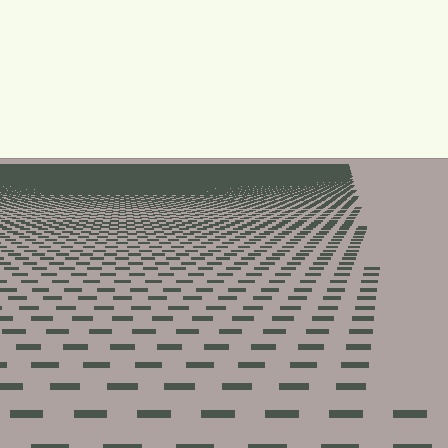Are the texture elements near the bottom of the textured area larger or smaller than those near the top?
Larger. Near the bottom, elements are closer to the viewer and appear at a bigger on-screen size.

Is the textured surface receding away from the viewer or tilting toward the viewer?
The surface is receding away from the viewer. Texture elements get smaller and denser toward the top.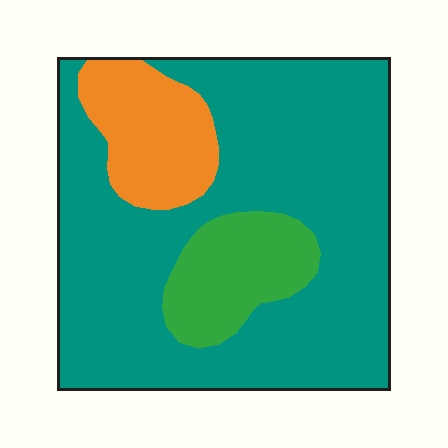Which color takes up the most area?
Teal, at roughly 75%.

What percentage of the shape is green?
Green takes up about one eighth (1/8) of the shape.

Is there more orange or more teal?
Teal.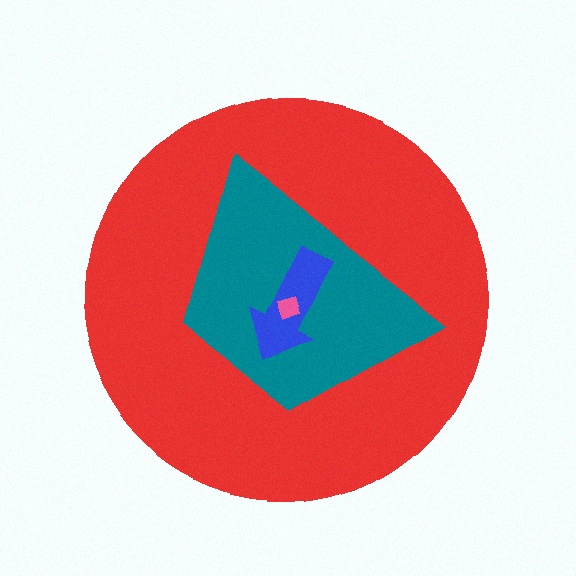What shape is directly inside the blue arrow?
The pink diamond.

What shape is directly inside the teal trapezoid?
The blue arrow.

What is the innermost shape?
The pink diamond.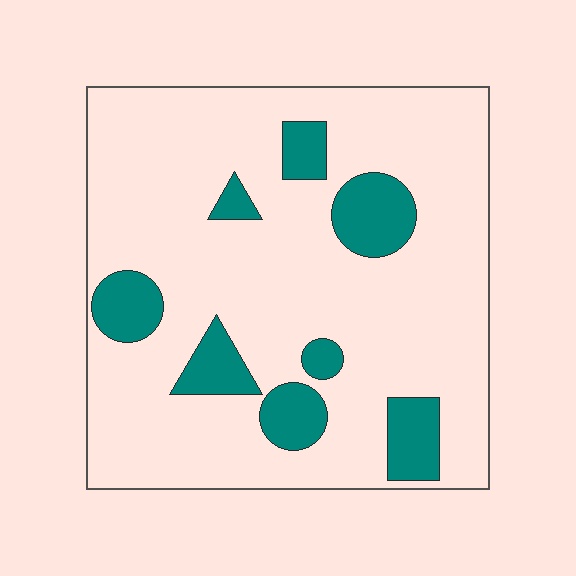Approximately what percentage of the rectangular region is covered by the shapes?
Approximately 15%.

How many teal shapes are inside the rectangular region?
8.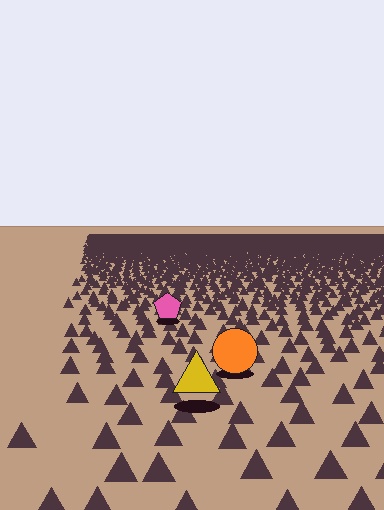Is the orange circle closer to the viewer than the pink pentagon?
Yes. The orange circle is closer — you can tell from the texture gradient: the ground texture is coarser near it.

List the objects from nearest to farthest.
From nearest to farthest: the yellow triangle, the orange circle, the pink pentagon.